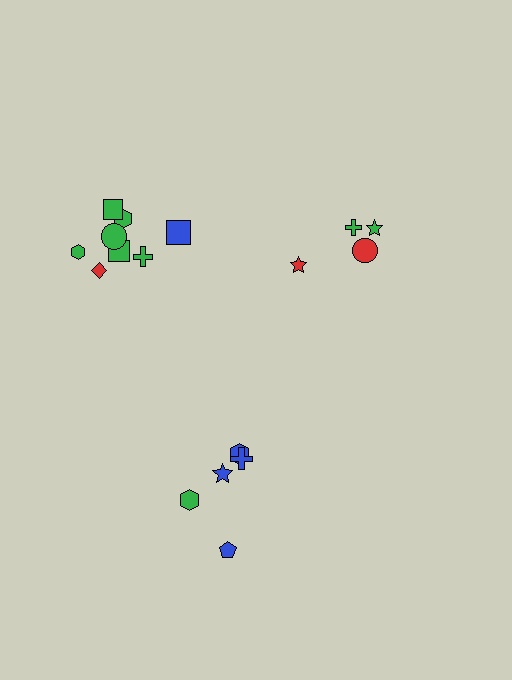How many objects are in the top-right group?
There are 4 objects.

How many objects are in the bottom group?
There are 5 objects.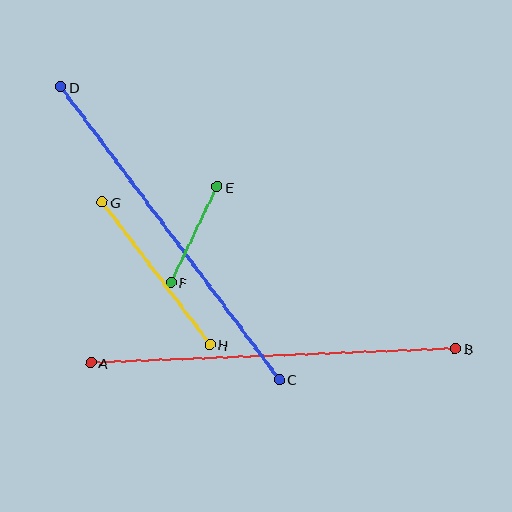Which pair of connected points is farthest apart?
Points C and D are farthest apart.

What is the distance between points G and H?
The distance is approximately 179 pixels.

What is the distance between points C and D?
The distance is approximately 365 pixels.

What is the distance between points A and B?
The distance is approximately 365 pixels.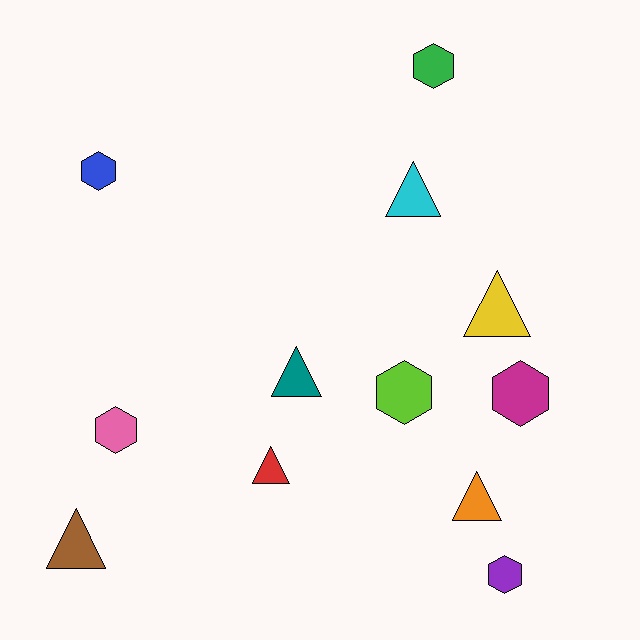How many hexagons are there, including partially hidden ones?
There are 6 hexagons.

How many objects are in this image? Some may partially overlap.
There are 12 objects.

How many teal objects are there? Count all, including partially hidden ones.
There is 1 teal object.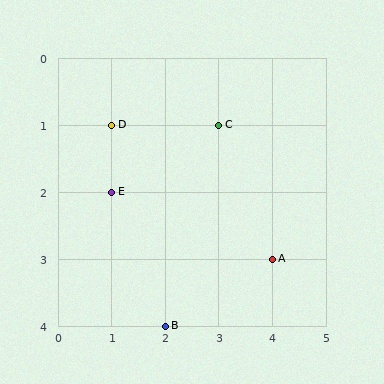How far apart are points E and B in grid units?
Points E and B are 1 column and 2 rows apart (about 2.2 grid units diagonally).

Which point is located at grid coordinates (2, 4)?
Point B is at (2, 4).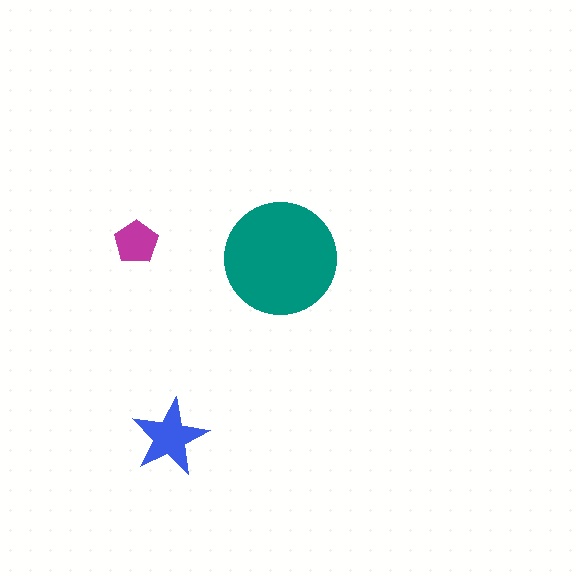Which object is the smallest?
The magenta pentagon.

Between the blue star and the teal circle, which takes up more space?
The teal circle.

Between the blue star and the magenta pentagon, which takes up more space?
The blue star.